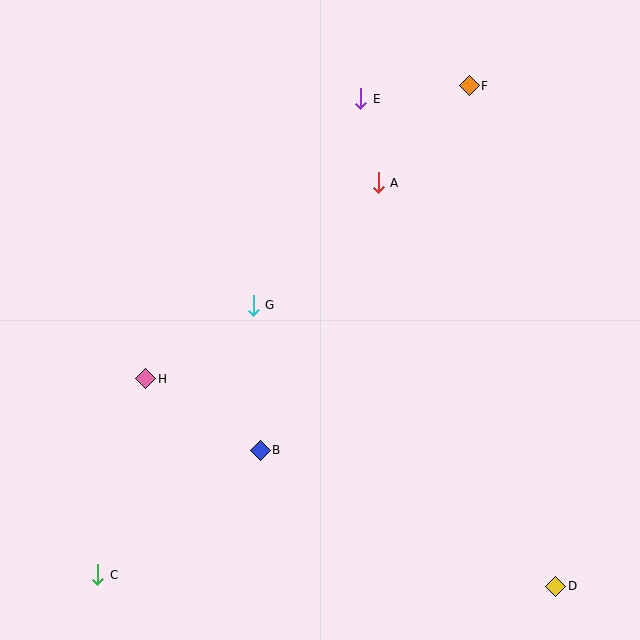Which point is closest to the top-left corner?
Point E is closest to the top-left corner.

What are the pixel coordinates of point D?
Point D is at (556, 586).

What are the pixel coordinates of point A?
Point A is at (378, 183).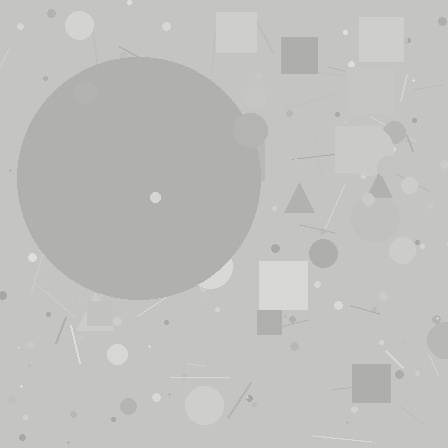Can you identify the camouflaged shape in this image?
The camouflaged shape is a circle.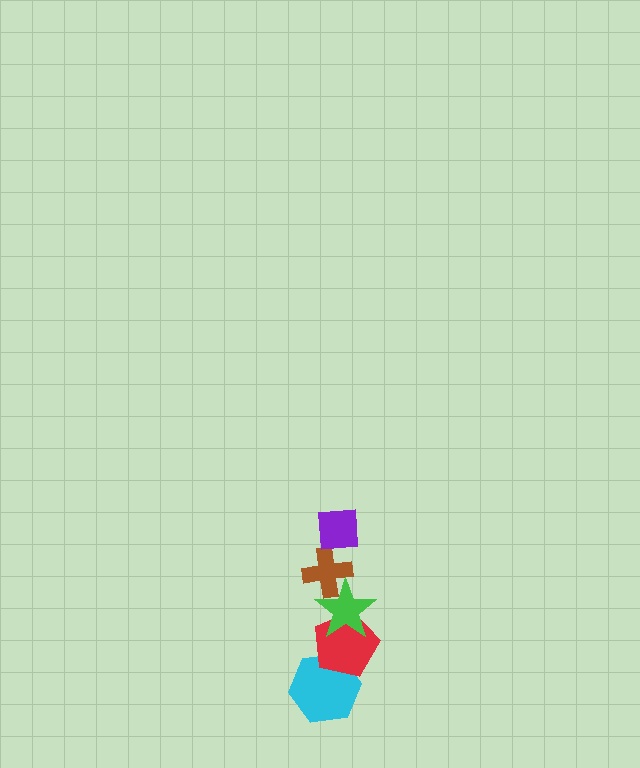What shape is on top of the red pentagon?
The green star is on top of the red pentagon.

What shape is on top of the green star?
The brown cross is on top of the green star.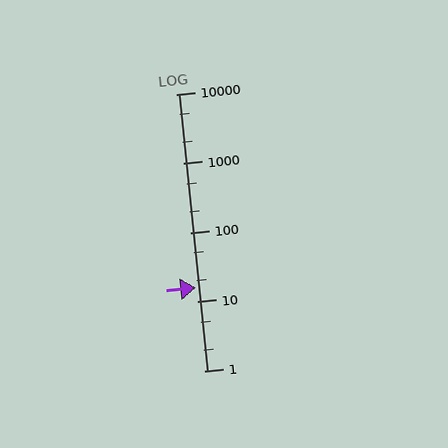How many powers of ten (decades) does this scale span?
The scale spans 4 decades, from 1 to 10000.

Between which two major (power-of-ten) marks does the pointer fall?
The pointer is between 10 and 100.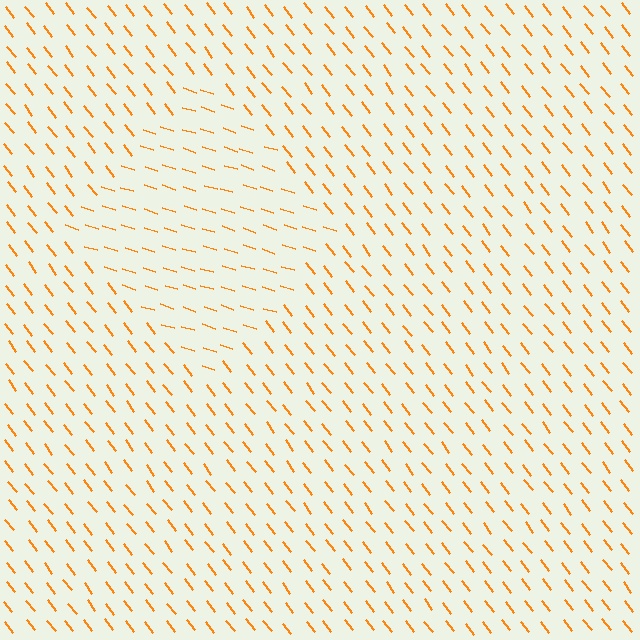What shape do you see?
I see a diamond.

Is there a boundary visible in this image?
Yes, there is a texture boundary formed by a change in line orientation.